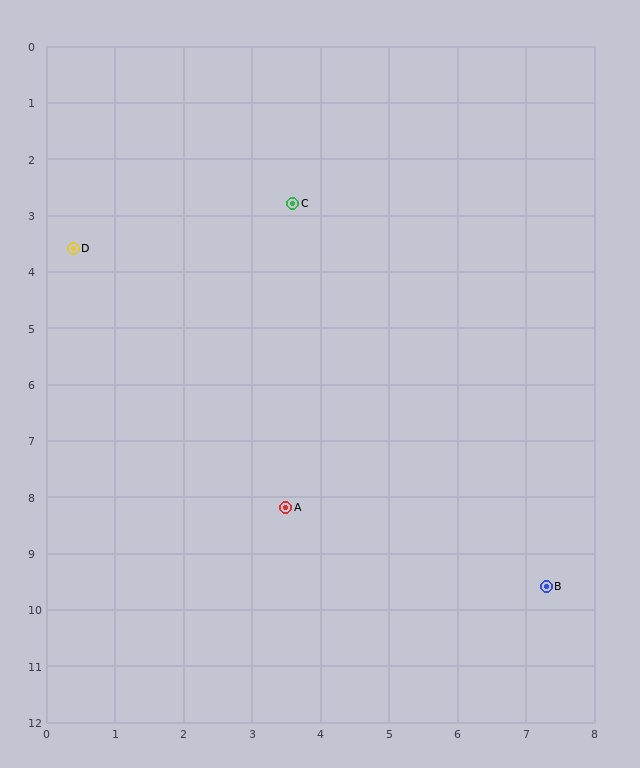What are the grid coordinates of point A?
Point A is at approximately (3.5, 8.2).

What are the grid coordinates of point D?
Point D is at approximately (0.4, 3.6).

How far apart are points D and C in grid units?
Points D and C are about 3.3 grid units apart.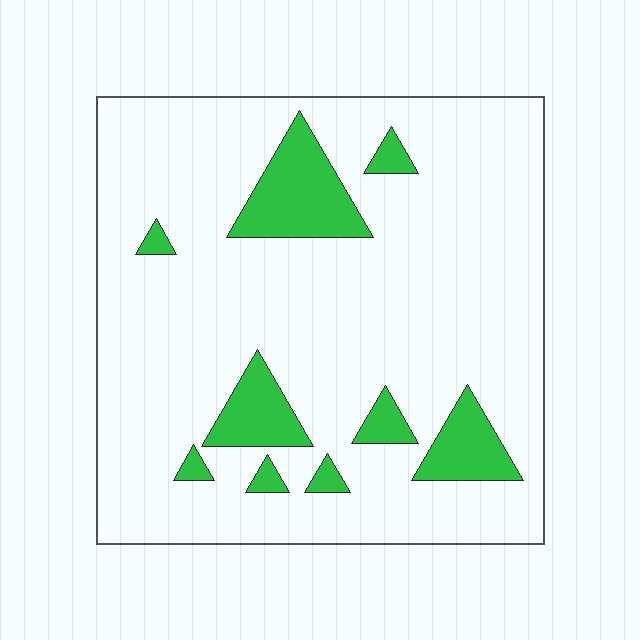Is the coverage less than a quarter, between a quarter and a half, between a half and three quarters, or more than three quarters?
Less than a quarter.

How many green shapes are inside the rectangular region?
9.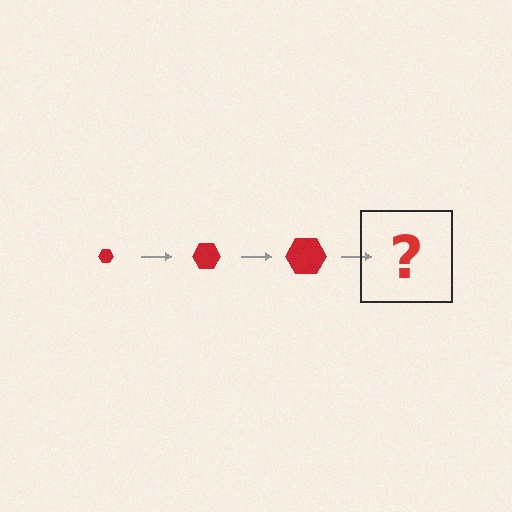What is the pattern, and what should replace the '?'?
The pattern is that the hexagon gets progressively larger each step. The '?' should be a red hexagon, larger than the previous one.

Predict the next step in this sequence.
The next step is a red hexagon, larger than the previous one.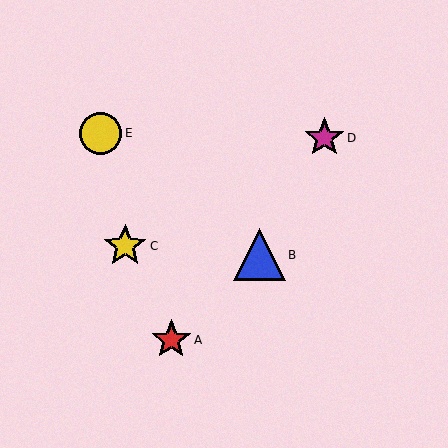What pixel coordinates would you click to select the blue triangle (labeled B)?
Click at (259, 255) to select the blue triangle B.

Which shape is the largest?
The blue triangle (labeled B) is the largest.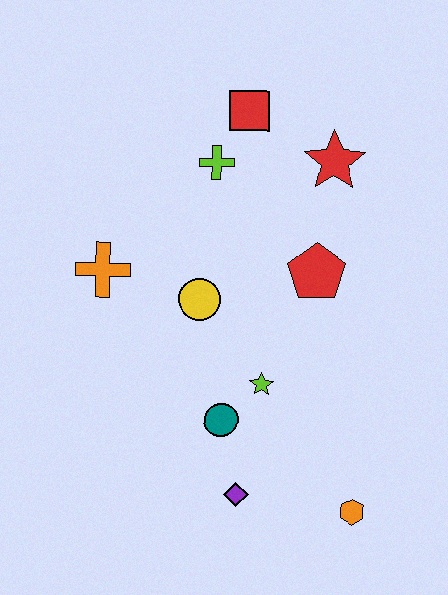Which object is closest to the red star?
The red square is closest to the red star.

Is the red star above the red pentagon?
Yes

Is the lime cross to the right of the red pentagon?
No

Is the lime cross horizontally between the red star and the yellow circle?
Yes